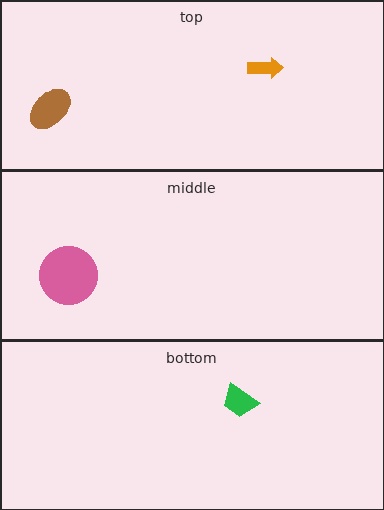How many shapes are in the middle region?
1.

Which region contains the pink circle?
The middle region.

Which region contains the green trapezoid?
The bottom region.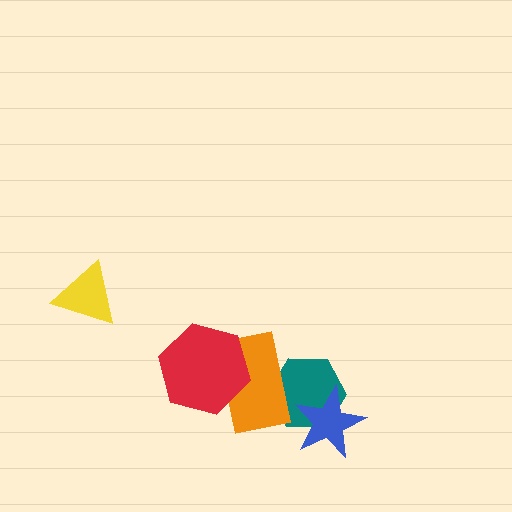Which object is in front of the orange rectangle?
The red hexagon is in front of the orange rectangle.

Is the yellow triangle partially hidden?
No, no other shape covers it.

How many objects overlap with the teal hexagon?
2 objects overlap with the teal hexagon.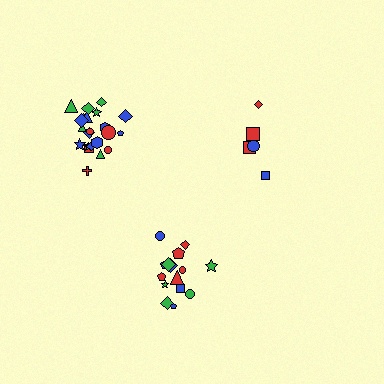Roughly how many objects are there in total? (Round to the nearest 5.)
Roughly 40 objects in total.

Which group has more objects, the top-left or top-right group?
The top-left group.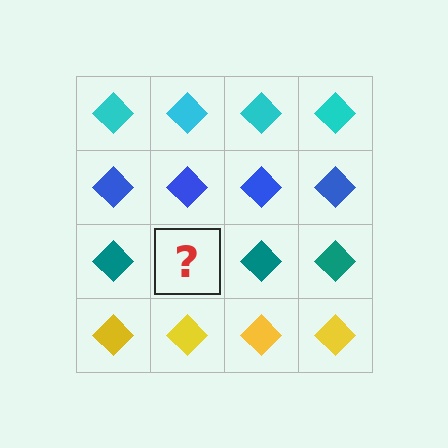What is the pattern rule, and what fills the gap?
The rule is that each row has a consistent color. The gap should be filled with a teal diamond.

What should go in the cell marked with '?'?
The missing cell should contain a teal diamond.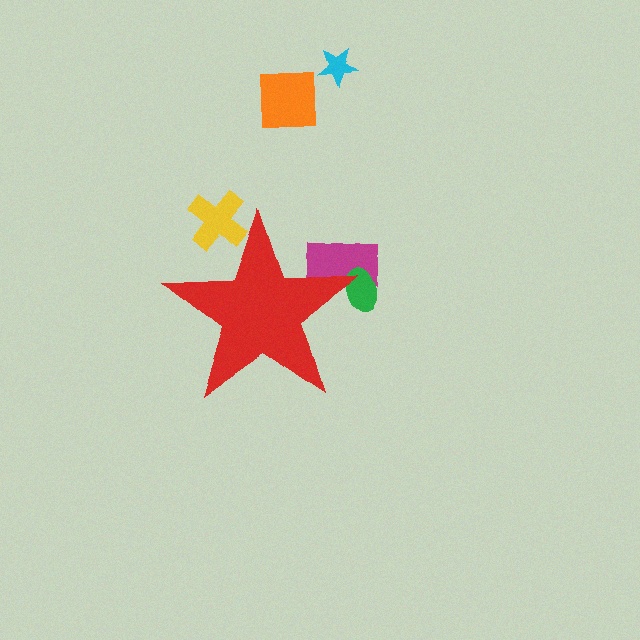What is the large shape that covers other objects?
A red star.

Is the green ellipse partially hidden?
Yes, the green ellipse is partially hidden behind the red star.